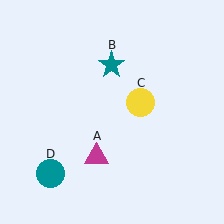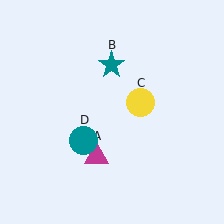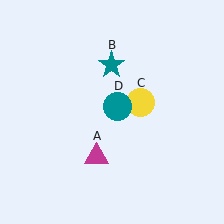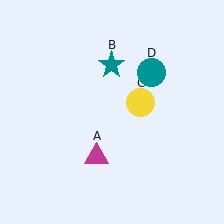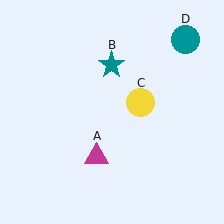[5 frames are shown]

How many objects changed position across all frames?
1 object changed position: teal circle (object D).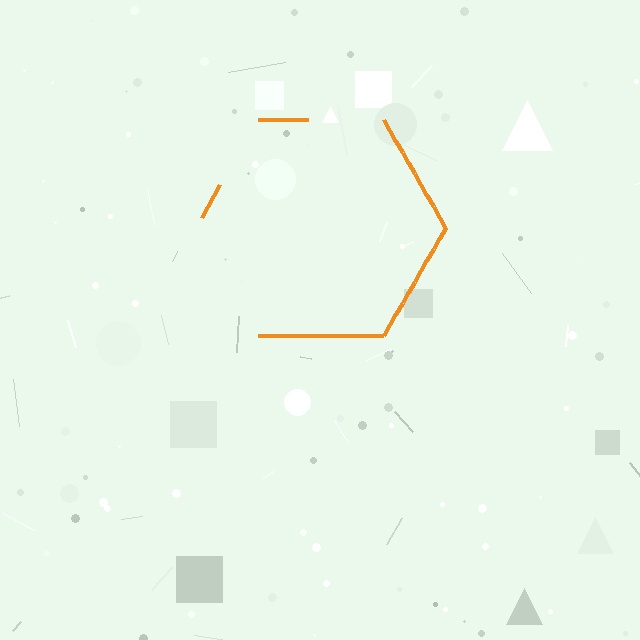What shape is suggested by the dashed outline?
The dashed outline suggests a hexagon.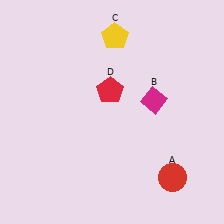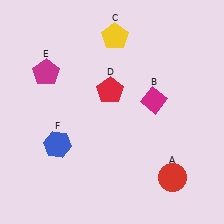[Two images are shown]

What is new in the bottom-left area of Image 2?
A blue hexagon (F) was added in the bottom-left area of Image 2.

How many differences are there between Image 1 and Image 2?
There are 2 differences between the two images.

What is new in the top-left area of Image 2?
A magenta pentagon (E) was added in the top-left area of Image 2.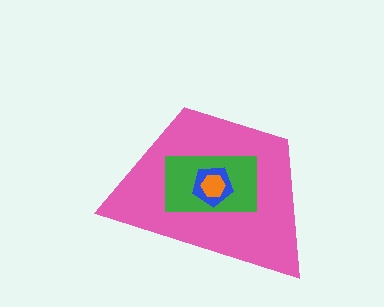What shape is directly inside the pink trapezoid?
The green rectangle.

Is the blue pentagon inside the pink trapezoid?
Yes.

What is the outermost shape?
The pink trapezoid.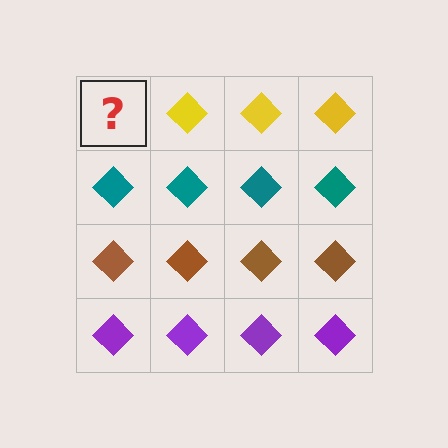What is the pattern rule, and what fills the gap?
The rule is that each row has a consistent color. The gap should be filled with a yellow diamond.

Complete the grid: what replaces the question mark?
The question mark should be replaced with a yellow diamond.